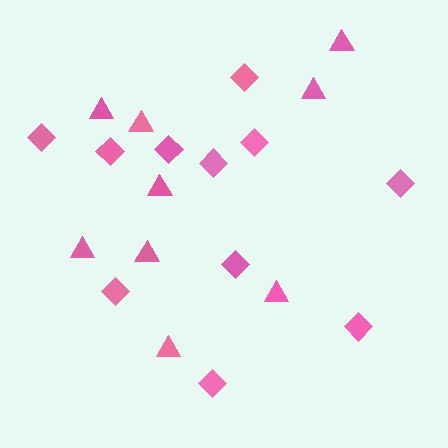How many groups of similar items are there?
There are 2 groups: one group of diamonds (11) and one group of triangles (9).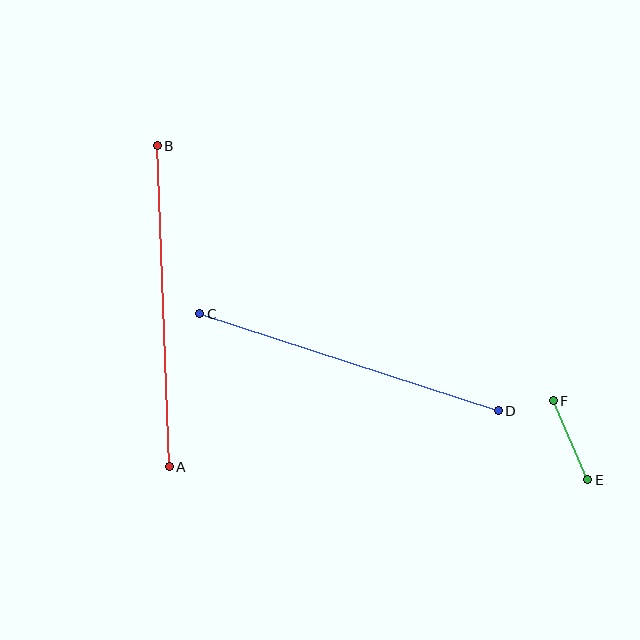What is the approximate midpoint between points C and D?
The midpoint is at approximately (349, 362) pixels.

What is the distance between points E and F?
The distance is approximately 86 pixels.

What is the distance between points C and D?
The distance is approximately 314 pixels.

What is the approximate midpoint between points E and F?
The midpoint is at approximately (570, 440) pixels.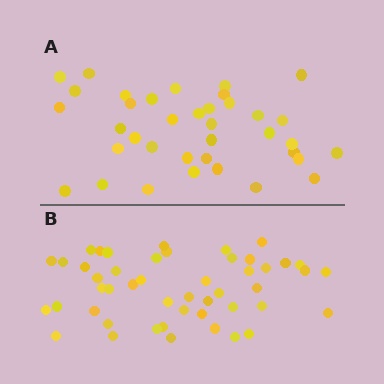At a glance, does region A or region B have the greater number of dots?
Region B (the bottom region) has more dots.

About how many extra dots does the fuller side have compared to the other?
Region B has roughly 12 or so more dots than region A.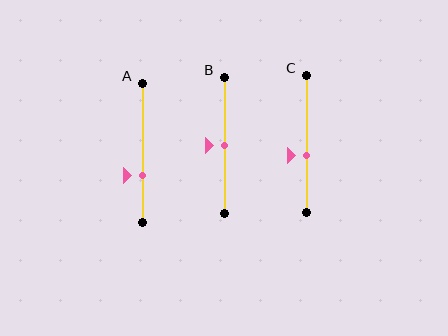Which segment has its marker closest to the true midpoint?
Segment B has its marker closest to the true midpoint.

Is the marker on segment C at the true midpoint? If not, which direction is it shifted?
No, the marker on segment C is shifted downward by about 8% of the segment length.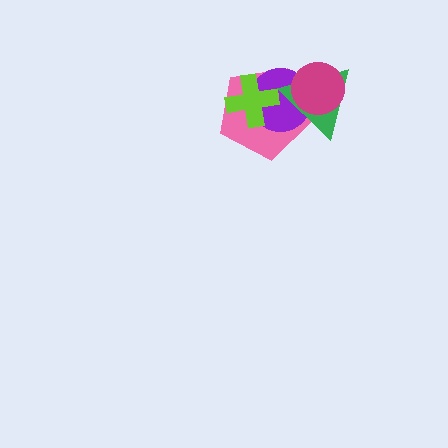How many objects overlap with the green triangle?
3 objects overlap with the green triangle.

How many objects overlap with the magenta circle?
3 objects overlap with the magenta circle.